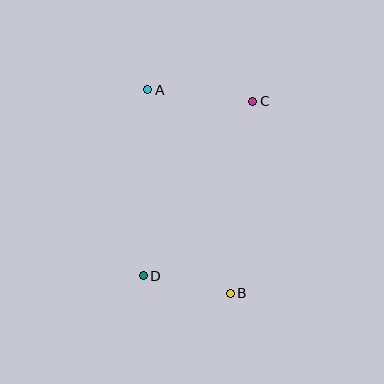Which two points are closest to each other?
Points B and D are closest to each other.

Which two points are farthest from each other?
Points A and B are farthest from each other.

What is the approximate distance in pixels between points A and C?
The distance between A and C is approximately 106 pixels.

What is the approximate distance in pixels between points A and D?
The distance between A and D is approximately 186 pixels.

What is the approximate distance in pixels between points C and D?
The distance between C and D is approximately 206 pixels.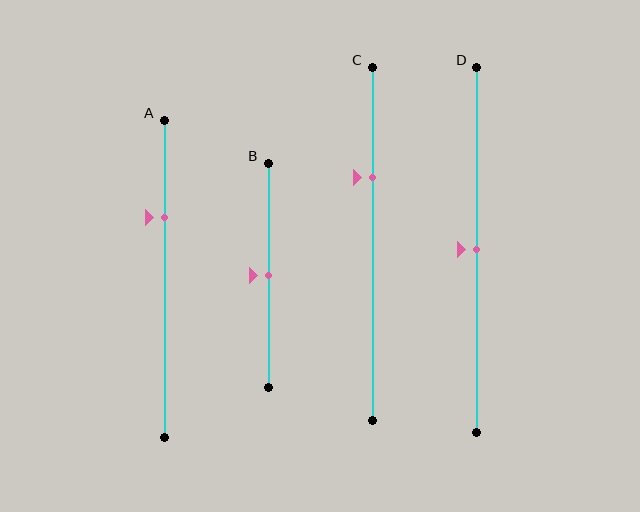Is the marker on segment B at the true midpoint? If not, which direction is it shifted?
Yes, the marker on segment B is at the true midpoint.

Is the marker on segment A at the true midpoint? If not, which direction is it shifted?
No, the marker on segment A is shifted upward by about 19% of the segment length.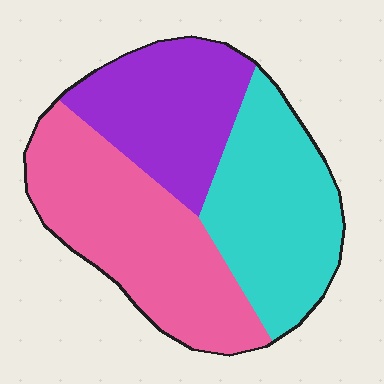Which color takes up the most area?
Pink, at roughly 40%.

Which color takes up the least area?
Purple, at roughly 25%.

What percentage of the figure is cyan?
Cyan takes up about one third (1/3) of the figure.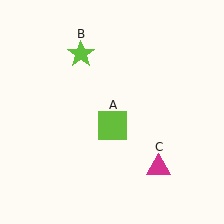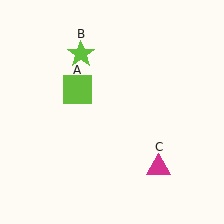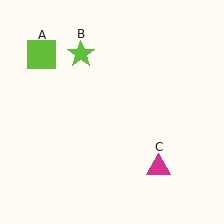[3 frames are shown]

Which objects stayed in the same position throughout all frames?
Lime star (object B) and magenta triangle (object C) remained stationary.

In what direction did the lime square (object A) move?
The lime square (object A) moved up and to the left.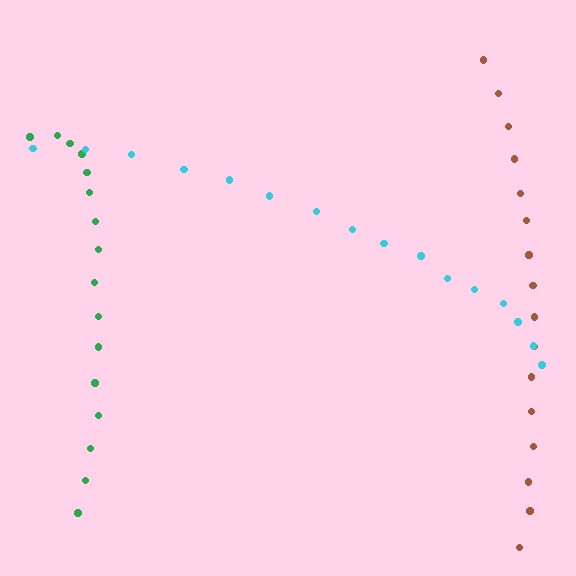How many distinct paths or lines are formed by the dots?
There are 3 distinct paths.